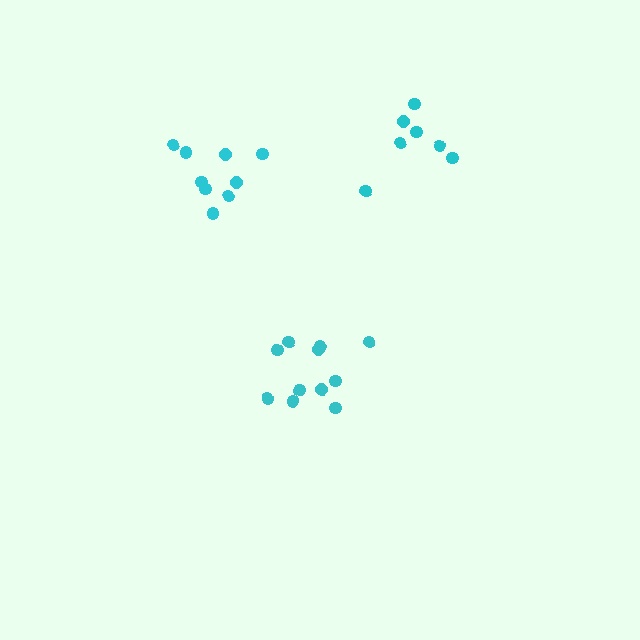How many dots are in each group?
Group 1: 9 dots, Group 2: 7 dots, Group 3: 11 dots (27 total).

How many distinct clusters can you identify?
There are 3 distinct clusters.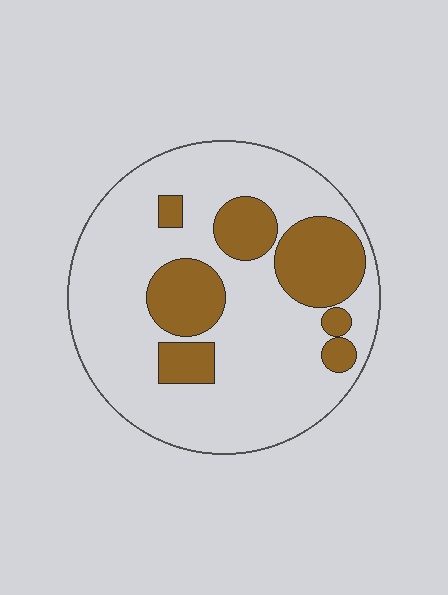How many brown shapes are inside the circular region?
7.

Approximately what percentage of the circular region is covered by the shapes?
Approximately 25%.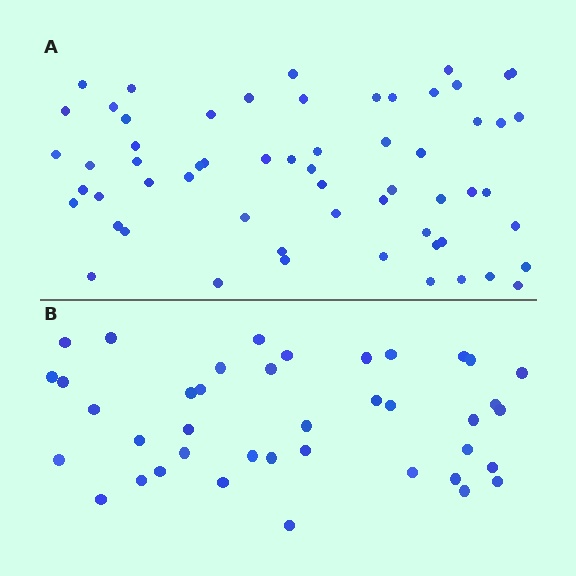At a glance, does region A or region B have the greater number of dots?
Region A (the top region) has more dots.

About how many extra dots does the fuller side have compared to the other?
Region A has approximately 20 more dots than region B.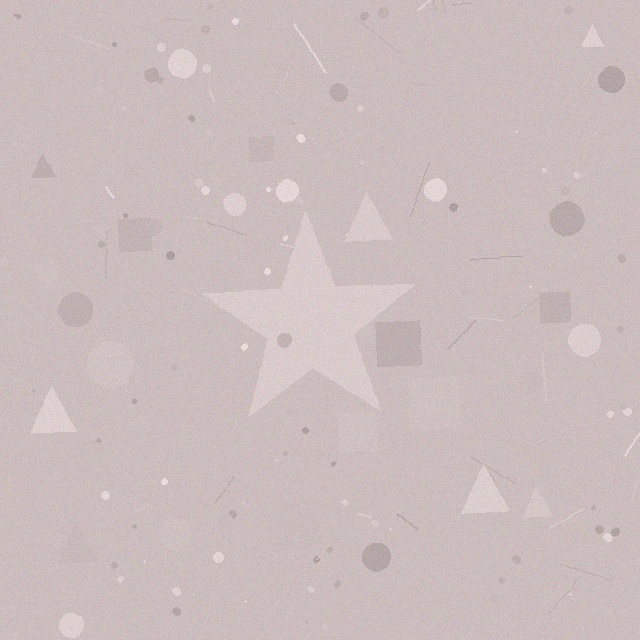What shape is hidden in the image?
A star is hidden in the image.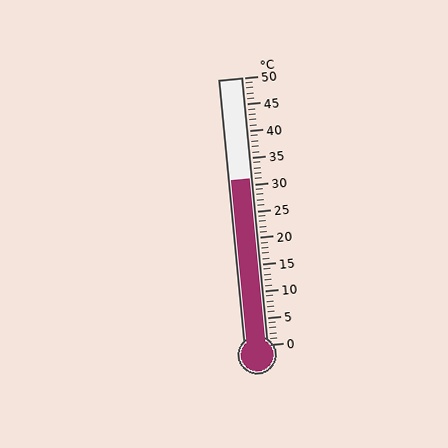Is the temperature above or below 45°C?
The temperature is below 45°C.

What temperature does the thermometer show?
The thermometer shows approximately 31°C.